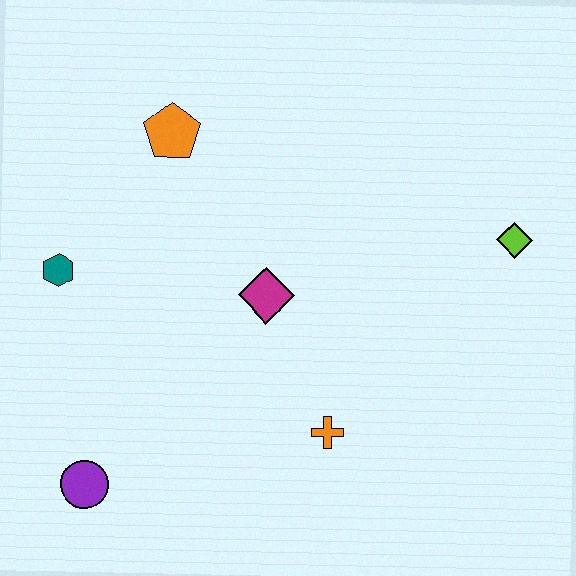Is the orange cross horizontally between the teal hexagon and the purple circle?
No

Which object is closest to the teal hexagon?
The orange pentagon is closest to the teal hexagon.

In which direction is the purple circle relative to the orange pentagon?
The purple circle is below the orange pentagon.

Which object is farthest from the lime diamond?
The purple circle is farthest from the lime diamond.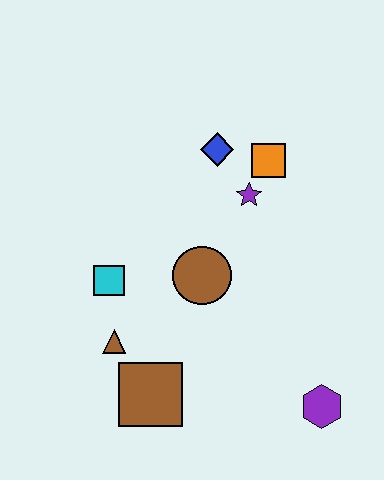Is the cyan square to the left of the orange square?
Yes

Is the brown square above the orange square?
No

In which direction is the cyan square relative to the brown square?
The cyan square is above the brown square.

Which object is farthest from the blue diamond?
The purple hexagon is farthest from the blue diamond.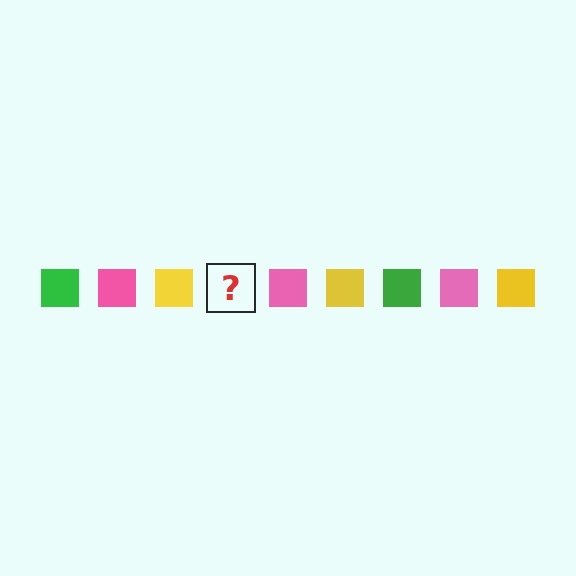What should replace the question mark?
The question mark should be replaced with a green square.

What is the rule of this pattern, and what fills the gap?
The rule is that the pattern cycles through green, pink, yellow squares. The gap should be filled with a green square.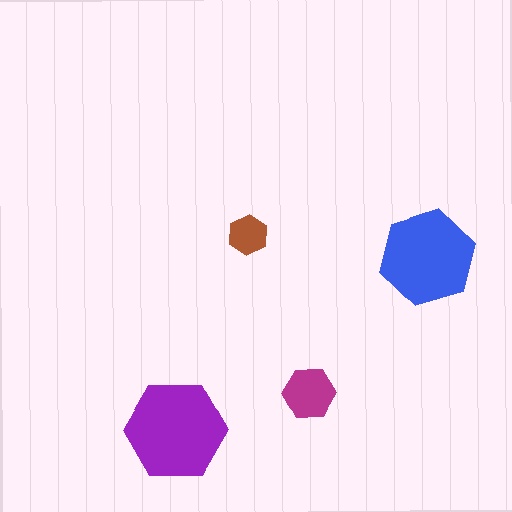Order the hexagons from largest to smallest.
the purple one, the blue one, the magenta one, the brown one.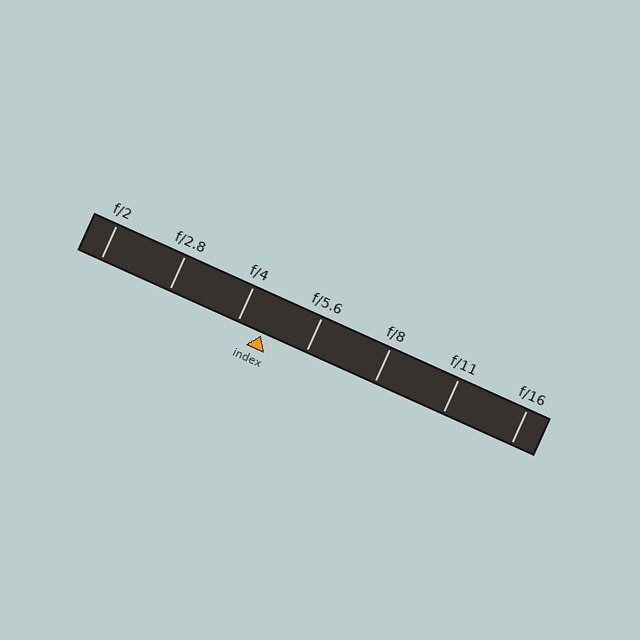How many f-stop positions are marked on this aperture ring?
There are 7 f-stop positions marked.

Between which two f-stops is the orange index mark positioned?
The index mark is between f/4 and f/5.6.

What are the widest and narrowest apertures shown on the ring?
The widest aperture shown is f/2 and the narrowest is f/16.